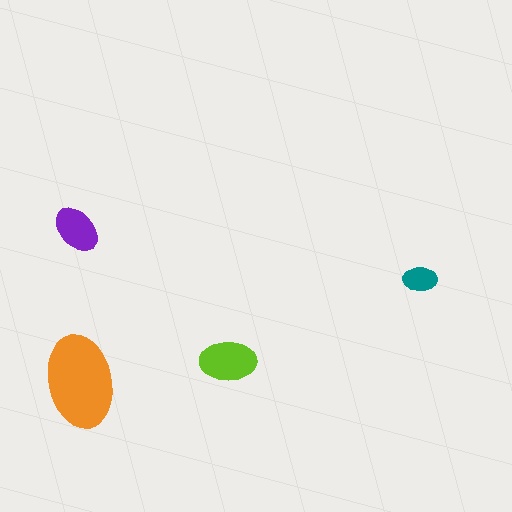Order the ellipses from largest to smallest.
the orange one, the lime one, the purple one, the teal one.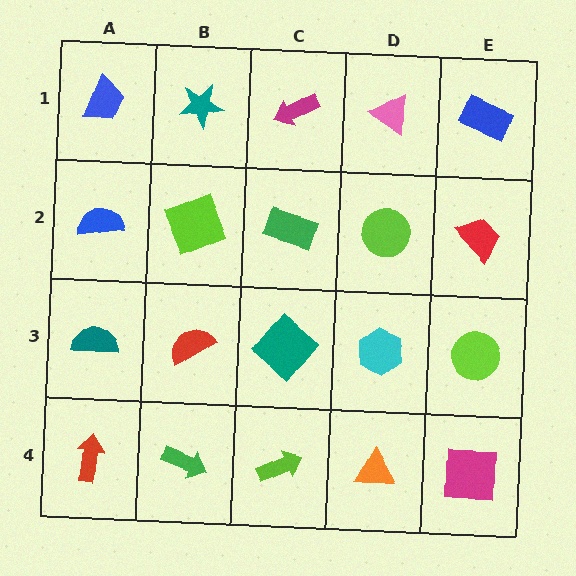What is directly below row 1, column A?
A blue semicircle.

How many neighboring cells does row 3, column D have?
4.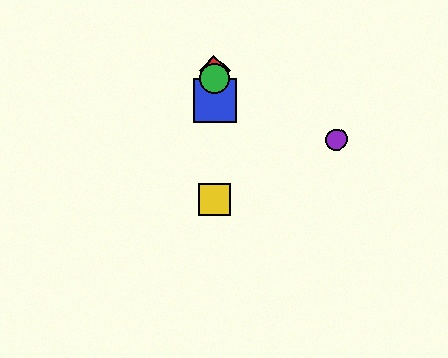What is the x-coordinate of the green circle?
The green circle is at x≈214.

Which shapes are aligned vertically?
The red diamond, the blue square, the green circle, the yellow square are aligned vertically.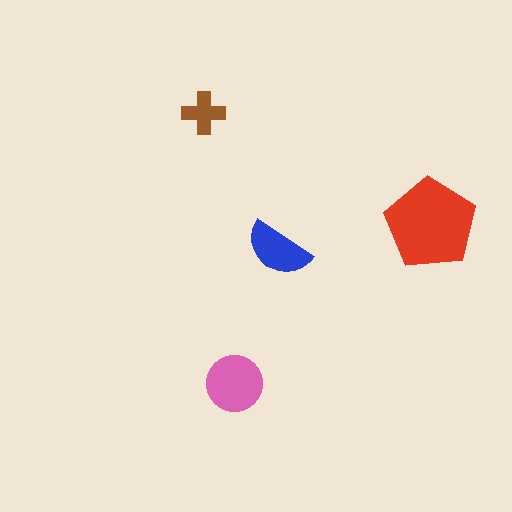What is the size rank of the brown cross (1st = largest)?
4th.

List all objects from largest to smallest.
The red pentagon, the pink circle, the blue semicircle, the brown cross.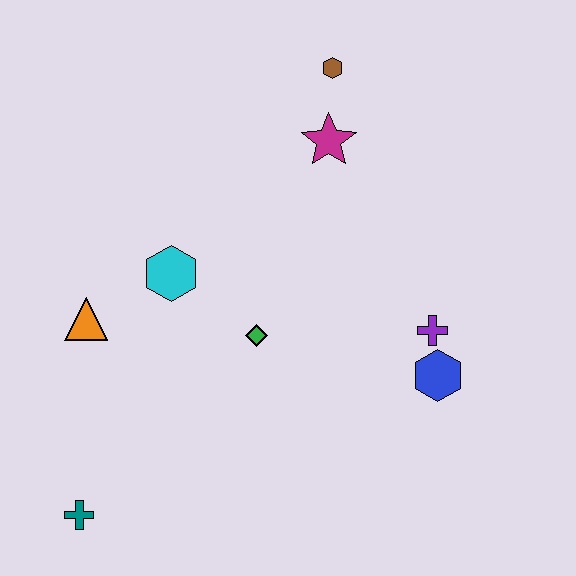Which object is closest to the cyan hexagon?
The orange triangle is closest to the cyan hexagon.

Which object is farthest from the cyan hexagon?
The blue hexagon is farthest from the cyan hexagon.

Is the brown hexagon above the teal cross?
Yes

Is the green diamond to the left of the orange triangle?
No